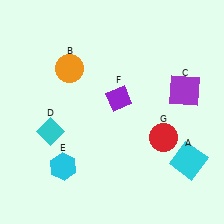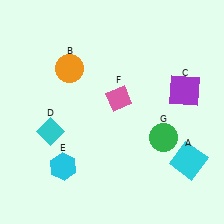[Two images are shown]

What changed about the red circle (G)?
In Image 1, G is red. In Image 2, it changed to green.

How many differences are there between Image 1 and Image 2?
There are 2 differences between the two images.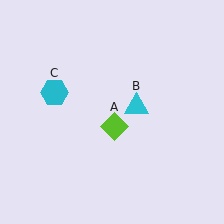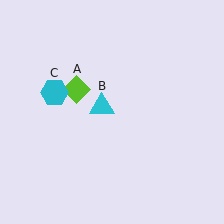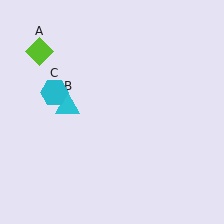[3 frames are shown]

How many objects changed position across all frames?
2 objects changed position: lime diamond (object A), cyan triangle (object B).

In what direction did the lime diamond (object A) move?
The lime diamond (object A) moved up and to the left.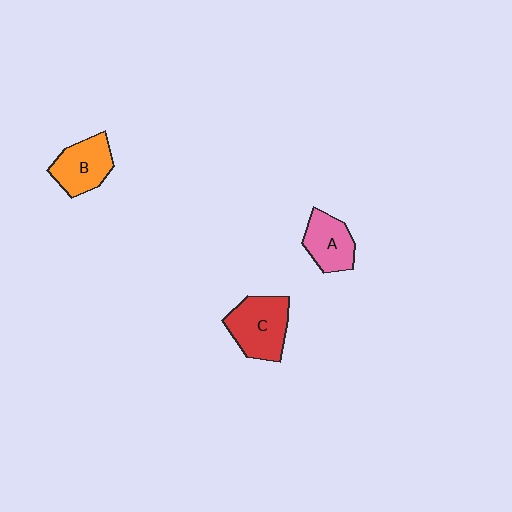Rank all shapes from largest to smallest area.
From largest to smallest: C (red), B (orange), A (pink).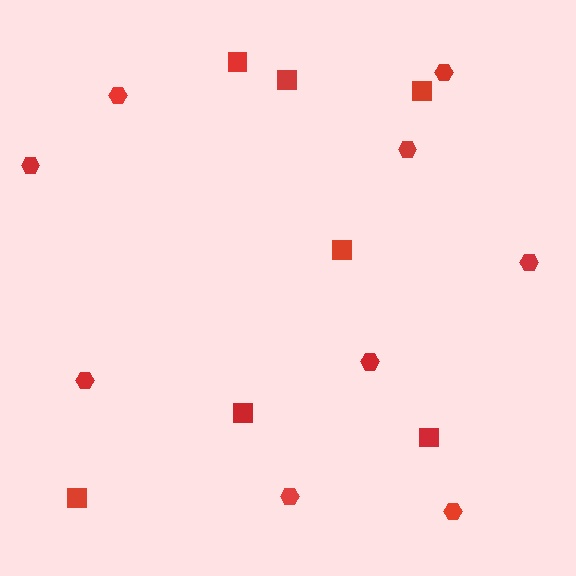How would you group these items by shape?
There are 2 groups: one group of hexagons (9) and one group of squares (7).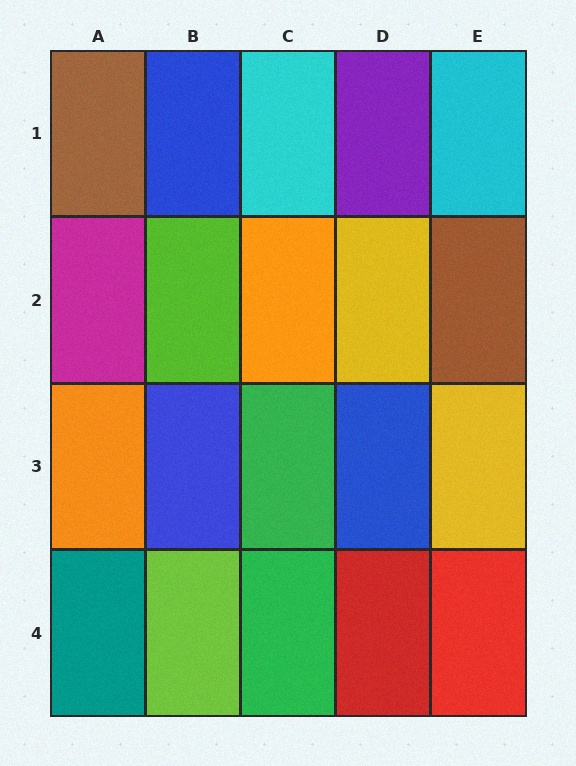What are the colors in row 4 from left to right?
Teal, lime, green, red, red.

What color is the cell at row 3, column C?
Green.